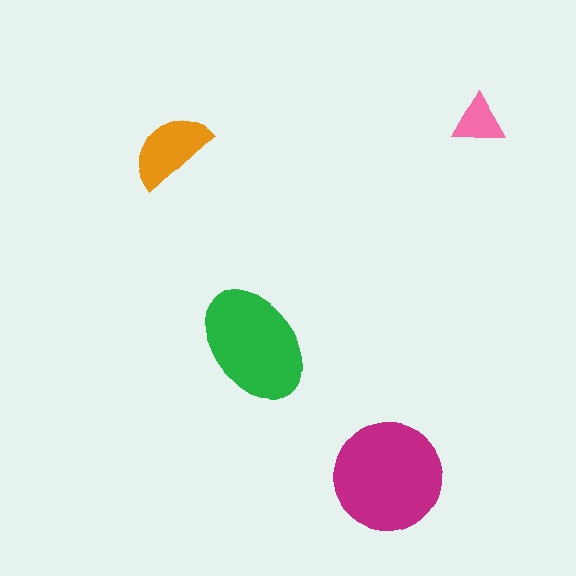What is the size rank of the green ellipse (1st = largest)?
2nd.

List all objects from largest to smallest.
The magenta circle, the green ellipse, the orange semicircle, the pink triangle.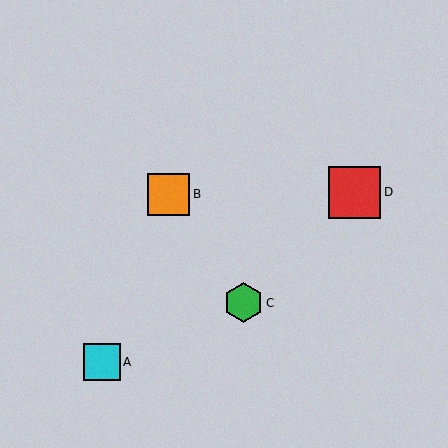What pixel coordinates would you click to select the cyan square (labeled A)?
Click at (102, 362) to select the cyan square A.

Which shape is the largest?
The red square (labeled D) is the largest.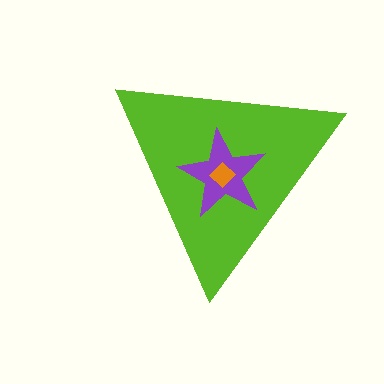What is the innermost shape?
The orange diamond.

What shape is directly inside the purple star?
The orange diamond.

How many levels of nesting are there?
3.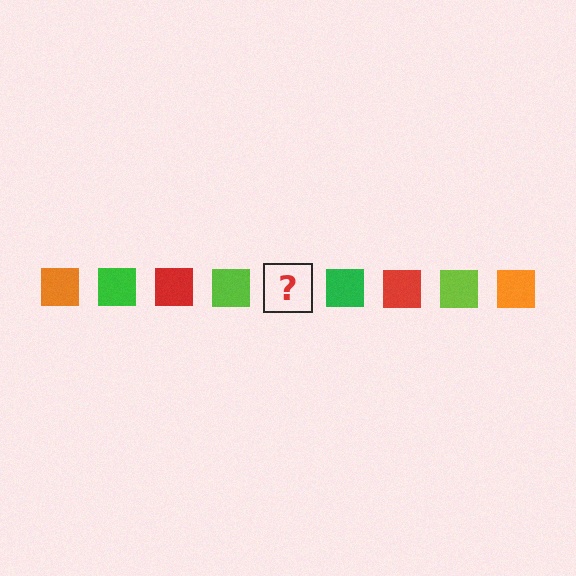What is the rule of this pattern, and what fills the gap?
The rule is that the pattern cycles through orange, green, red, lime squares. The gap should be filled with an orange square.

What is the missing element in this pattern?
The missing element is an orange square.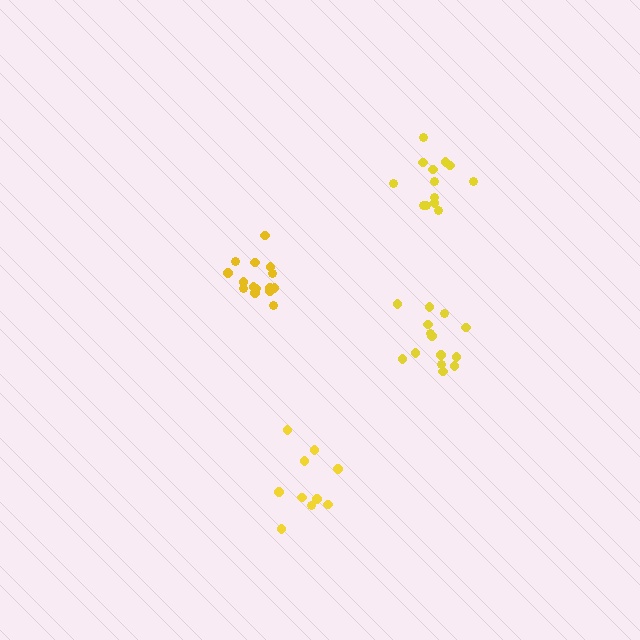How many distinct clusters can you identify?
There are 4 distinct clusters.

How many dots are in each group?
Group 1: 13 dots, Group 2: 10 dots, Group 3: 15 dots, Group 4: 14 dots (52 total).